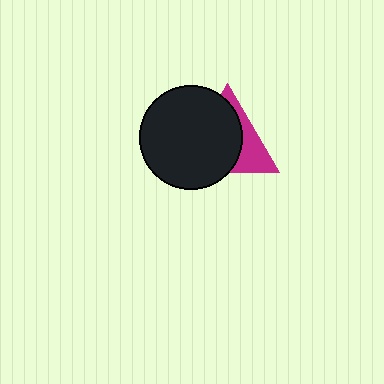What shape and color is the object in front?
The object in front is a black circle.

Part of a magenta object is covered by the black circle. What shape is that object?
It is a triangle.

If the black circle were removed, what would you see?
You would see the complete magenta triangle.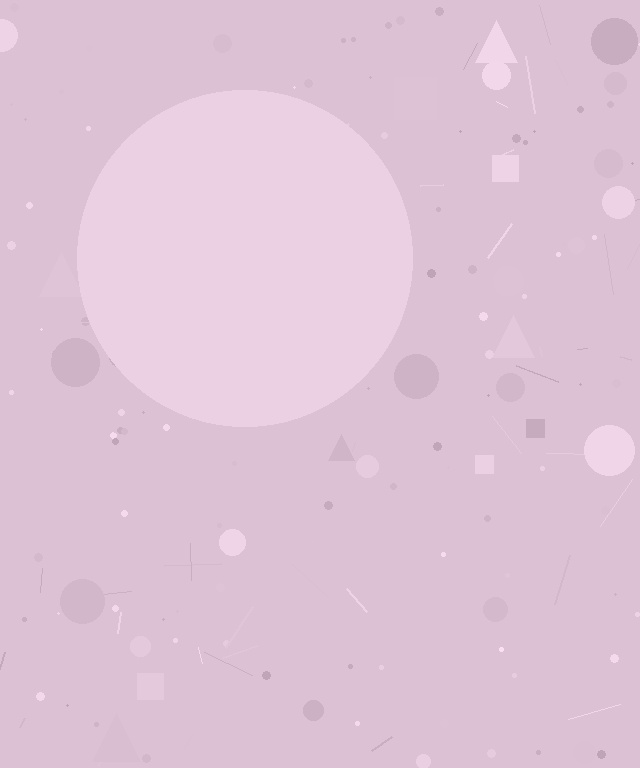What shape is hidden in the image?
A circle is hidden in the image.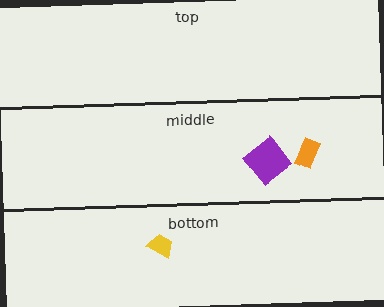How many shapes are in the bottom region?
1.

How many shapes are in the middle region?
2.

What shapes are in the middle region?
The orange rectangle, the purple diamond.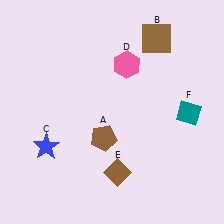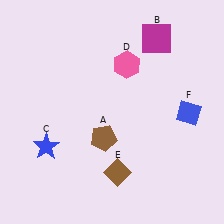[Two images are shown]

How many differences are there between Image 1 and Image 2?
There are 2 differences between the two images.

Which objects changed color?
B changed from brown to magenta. F changed from teal to blue.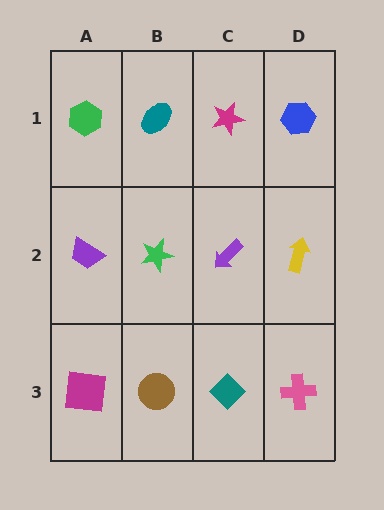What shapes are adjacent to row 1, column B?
A green star (row 2, column B), a green hexagon (row 1, column A), a magenta star (row 1, column C).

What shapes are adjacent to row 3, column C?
A purple arrow (row 2, column C), a brown circle (row 3, column B), a pink cross (row 3, column D).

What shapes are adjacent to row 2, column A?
A green hexagon (row 1, column A), a magenta square (row 3, column A), a green star (row 2, column B).